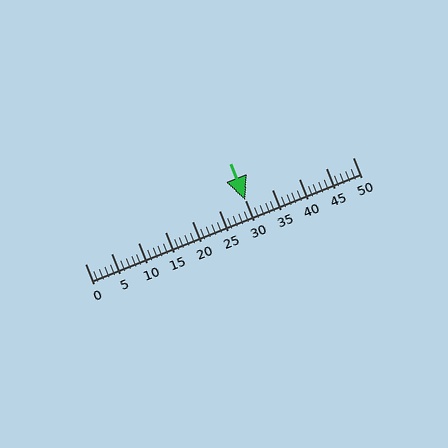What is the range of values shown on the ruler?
The ruler shows values from 0 to 50.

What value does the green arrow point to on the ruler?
The green arrow points to approximately 30.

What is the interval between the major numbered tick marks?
The major tick marks are spaced 5 units apart.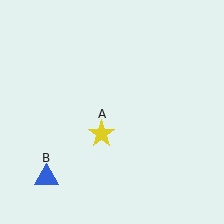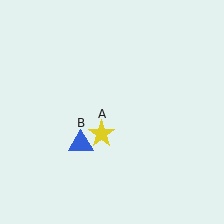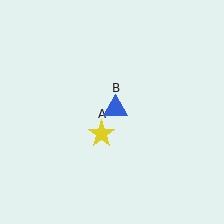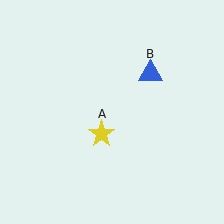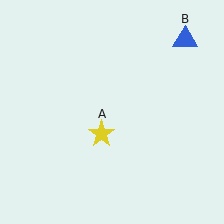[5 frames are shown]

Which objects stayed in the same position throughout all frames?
Yellow star (object A) remained stationary.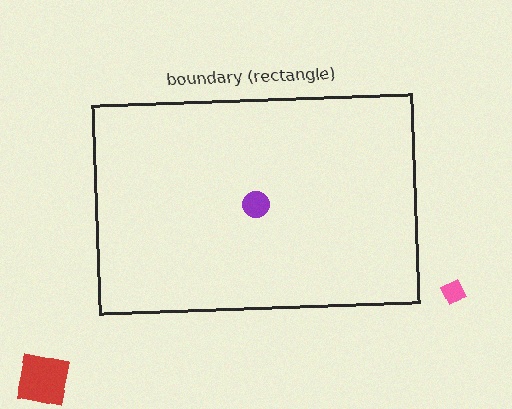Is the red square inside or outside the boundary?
Outside.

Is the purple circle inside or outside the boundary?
Inside.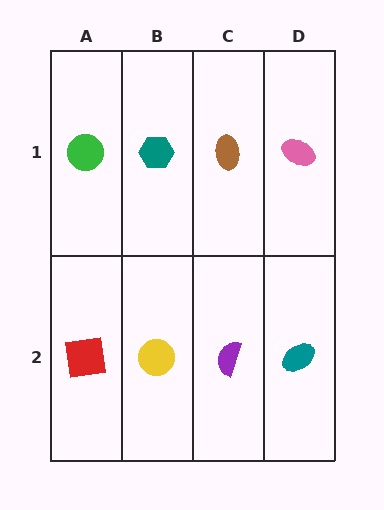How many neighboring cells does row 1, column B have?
3.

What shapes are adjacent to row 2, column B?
A teal hexagon (row 1, column B), a red square (row 2, column A), a purple semicircle (row 2, column C).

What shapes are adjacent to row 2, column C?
A brown ellipse (row 1, column C), a yellow circle (row 2, column B), a teal ellipse (row 2, column D).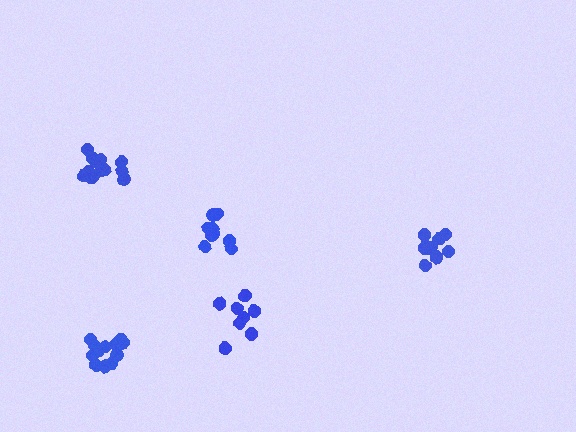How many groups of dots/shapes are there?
There are 5 groups.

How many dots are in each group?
Group 1: 10 dots, Group 2: 9 dots, Group 3: 13 dots, Group 4: 8 dots, Group 5: 12 dots (52 total).